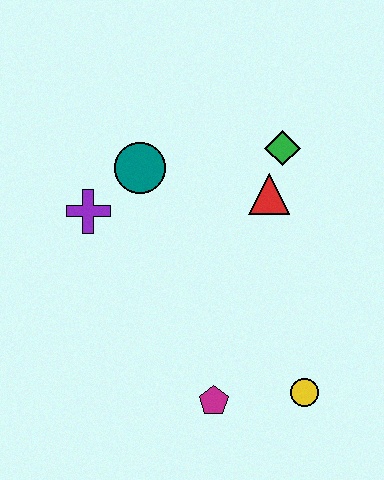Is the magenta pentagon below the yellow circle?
Yes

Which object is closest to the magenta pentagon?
The yellow circle is closest to the magenta pentagon.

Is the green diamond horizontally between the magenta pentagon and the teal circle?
No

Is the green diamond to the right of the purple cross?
Yes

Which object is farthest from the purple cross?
The yellow circle is farthest from the purple cross.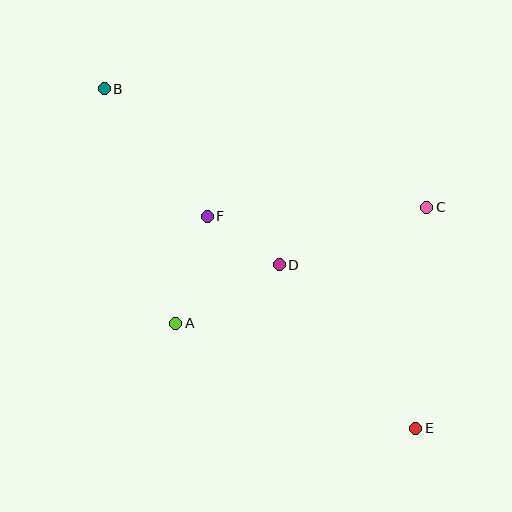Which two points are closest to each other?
Points D and F are closest to each other.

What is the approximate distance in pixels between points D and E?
The distance between D and E is approximately 213 pixels.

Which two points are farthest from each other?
Points B and E are farthest from each other.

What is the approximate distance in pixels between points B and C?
The distance between B and C is approximately 344 pixels.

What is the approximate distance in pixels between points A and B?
The distance between A and B is approximately 245 pixels.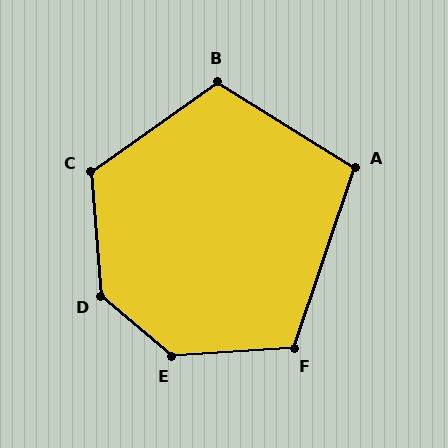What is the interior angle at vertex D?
Approximately 135 degrees (obtuse).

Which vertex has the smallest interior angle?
A, at approximately 103 degrees.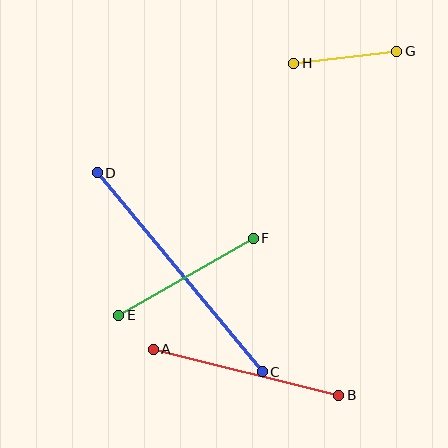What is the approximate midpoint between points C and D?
The midpoint is at approximately (180, 272) pixels.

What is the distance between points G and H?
The distance is approximately 104 pixels.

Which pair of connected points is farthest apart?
Points C and D are farthest apart.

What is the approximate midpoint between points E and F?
The midpoint is at approximately (186, 277) pixels.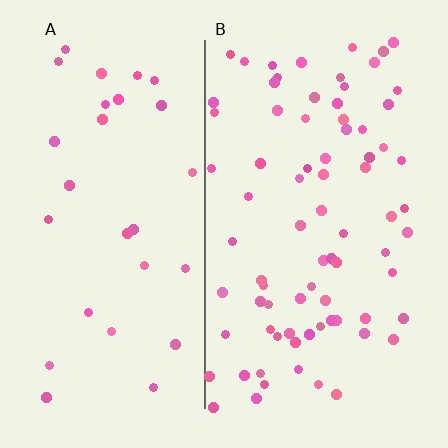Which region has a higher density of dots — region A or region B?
B (the right).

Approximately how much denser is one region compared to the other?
Approximately 2.7× — region B over region A.